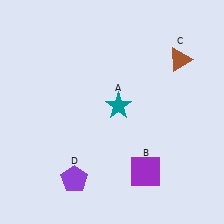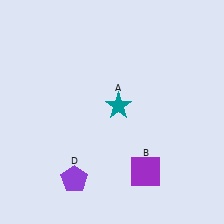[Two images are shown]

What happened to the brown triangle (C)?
The brown triangle (C) was removed in Image 2. It was in the top-right area of Image 1.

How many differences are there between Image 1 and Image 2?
There is 1 difference between the two images.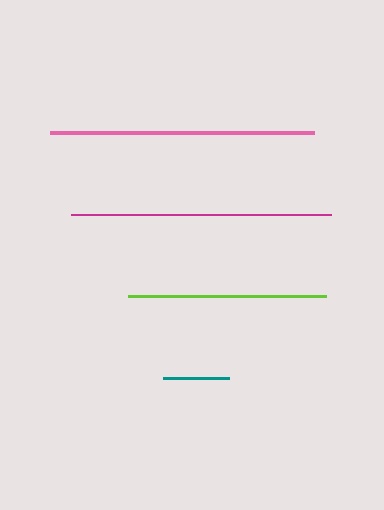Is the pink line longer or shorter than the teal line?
The pink line is longer than the teal line.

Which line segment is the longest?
The pink line is the longest at approximately 264 pixels.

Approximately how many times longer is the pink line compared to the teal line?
The pink line is approximately 4.0 times the length of the teal line.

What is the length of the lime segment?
The lime segment is approximately 198 pixels long.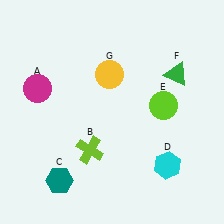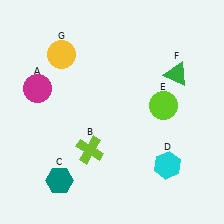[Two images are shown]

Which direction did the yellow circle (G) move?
The yellow circle (G) moved left.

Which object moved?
The yellow circle (G) moved left.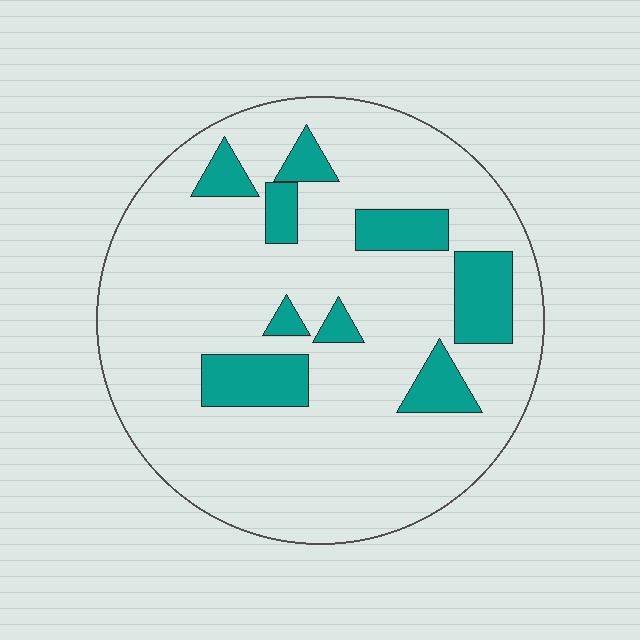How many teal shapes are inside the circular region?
9.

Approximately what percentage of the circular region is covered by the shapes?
Approximately 15%.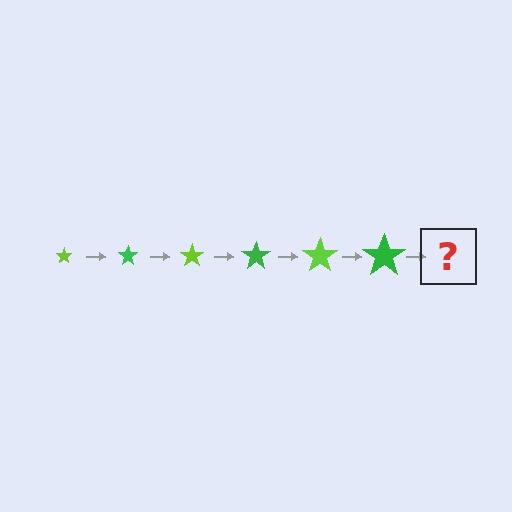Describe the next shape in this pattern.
It should be a lime star, larger than the previous one.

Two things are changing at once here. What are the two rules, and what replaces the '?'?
The two rules are that the star grows larger each step and the color cycles through lime and green. The '?' should be a lime star, larger than the previous one.